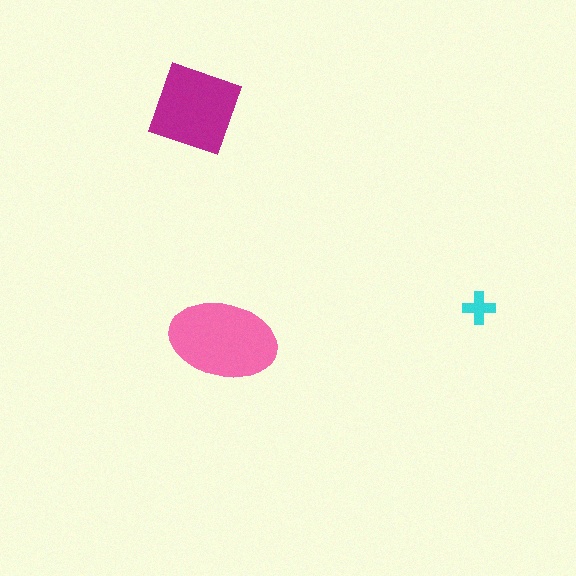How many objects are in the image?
There are 3 objects in the image.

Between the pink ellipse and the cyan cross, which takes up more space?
The pink ellipse.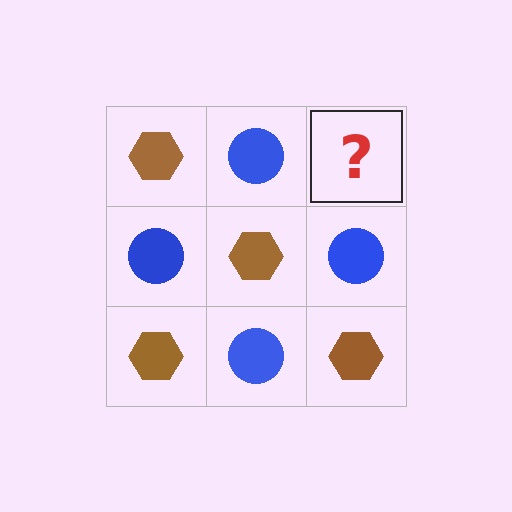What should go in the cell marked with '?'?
The missing cell should contain a brown hexagon.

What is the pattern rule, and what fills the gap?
The rule is that it alternates brown hexagon and blue circle in a checkerboard pattern. The gap should be filled with a brown hexagon.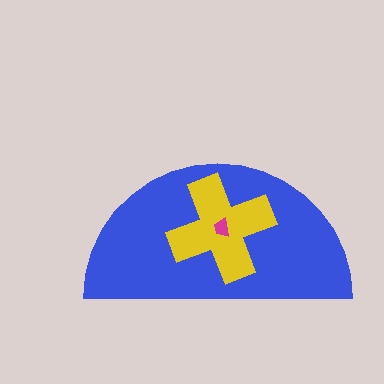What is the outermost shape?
The blue semicircle.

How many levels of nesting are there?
3.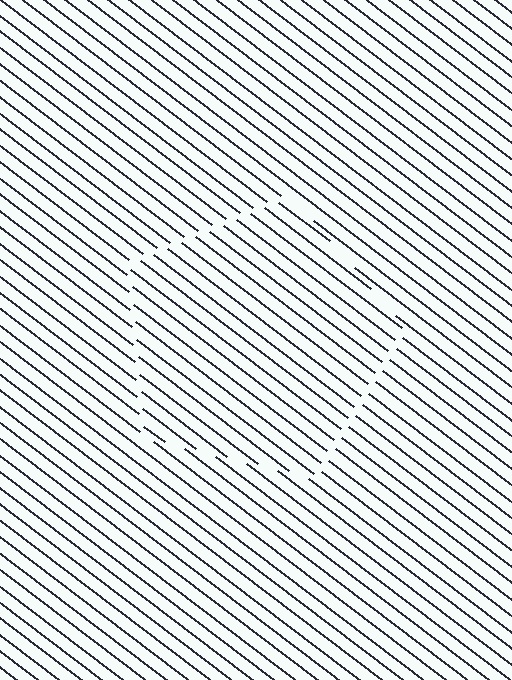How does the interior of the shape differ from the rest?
The interior of the shape contains the same grating, shifted by half a period — the contour is defined by the phase discontinuity where line-ends from the inner and outer gratings abut.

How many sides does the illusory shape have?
5 sides — the line-ends trace a pentagon.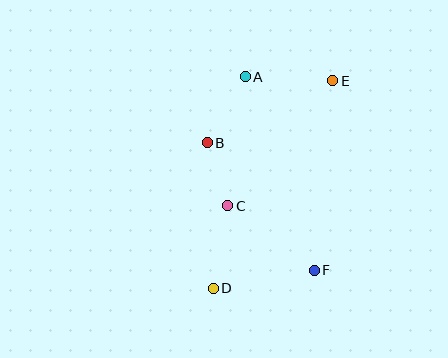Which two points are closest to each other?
Points B and C are closest to each other.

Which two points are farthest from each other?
Points D and E are farthest from each other.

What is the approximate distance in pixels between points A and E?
The distance between A and E is approximately 87 pixels.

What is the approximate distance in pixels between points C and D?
The distance between C and D is approximately 84 pixels.